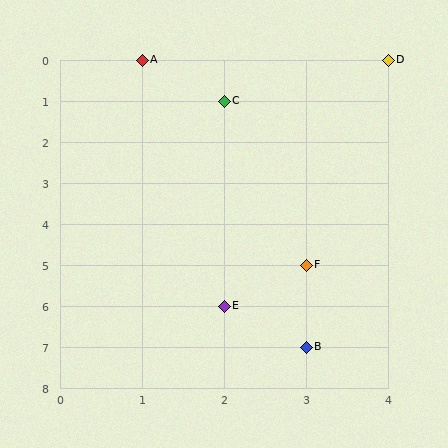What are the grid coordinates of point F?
Point F is at grid coordinates (3, 5).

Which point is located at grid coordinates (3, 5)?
Point F is at (3, 5).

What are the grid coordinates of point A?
Point A is at grid coordinates (1, 0).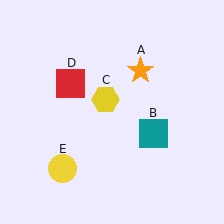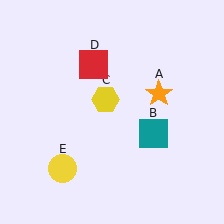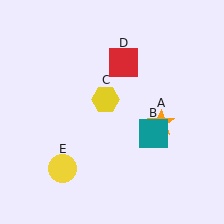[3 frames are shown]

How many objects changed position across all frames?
2 objects changed position: orange star (object A), red square (object D).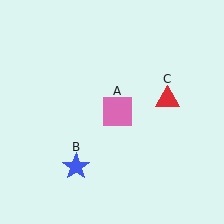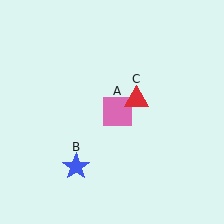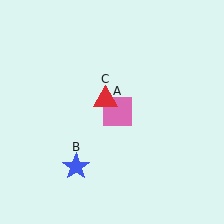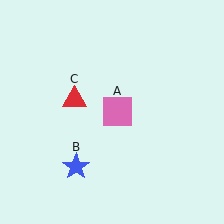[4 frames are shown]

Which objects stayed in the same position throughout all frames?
Pink square (object A) and blue star (object B) remained stationary.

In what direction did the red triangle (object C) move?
The red triangle (object C) moved left.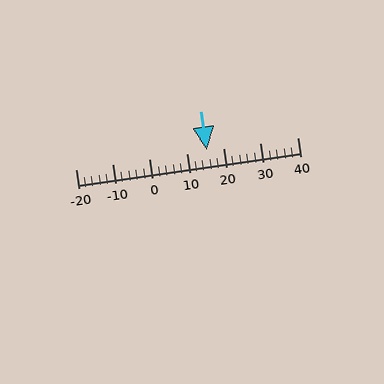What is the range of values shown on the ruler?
The ruler shows values from -20 to 40.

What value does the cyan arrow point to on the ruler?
The cyan arrow points to approximately 16.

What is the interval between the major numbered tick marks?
The major tick marks are spaced 10 units apart.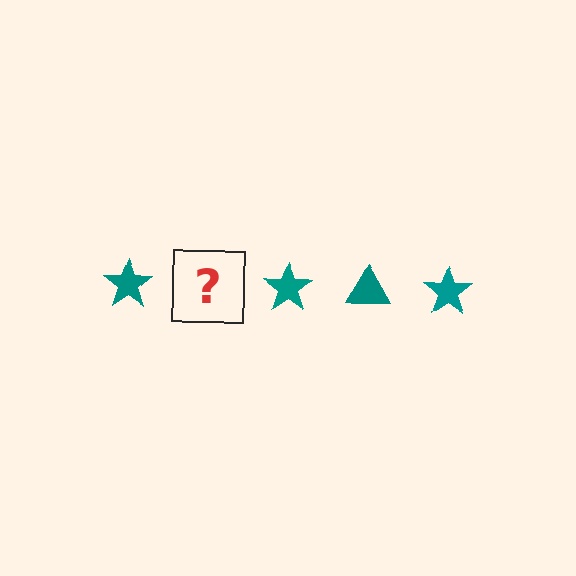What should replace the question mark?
The question mark should be replaced with a teal triangle.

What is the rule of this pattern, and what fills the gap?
The rule is that the pattern cycles through star, triangle shapes in teal. The gap should be filled with a teal triangle.